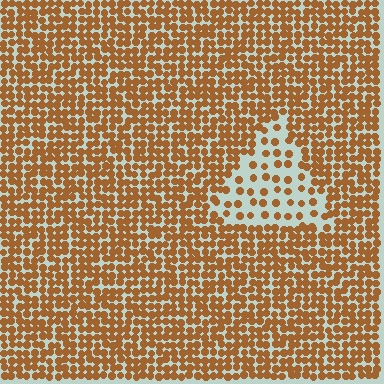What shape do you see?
I see a triangle.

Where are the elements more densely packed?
The elements are more densely packed outside the triangle boundary.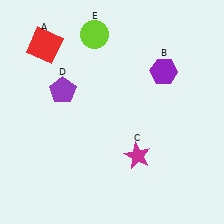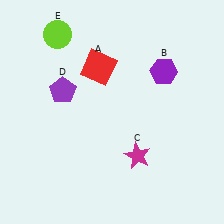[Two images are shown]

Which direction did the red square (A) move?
The red square (A) moved right.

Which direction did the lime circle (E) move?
The lime circle (E) moved left.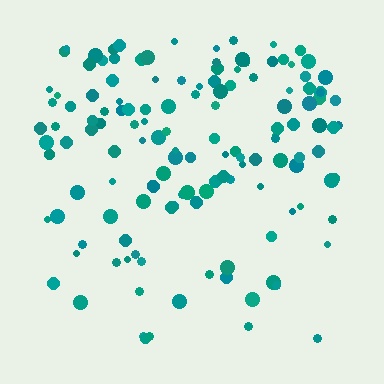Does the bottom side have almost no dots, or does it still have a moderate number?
Still a moderate number, just noticeably fewer than the top.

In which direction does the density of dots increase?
From bottom to top, with the top side densest.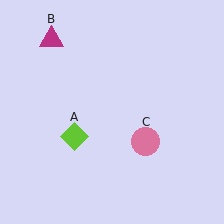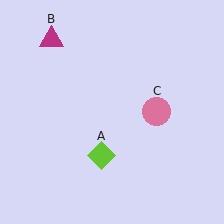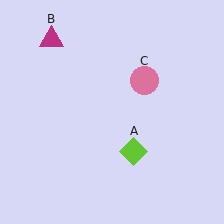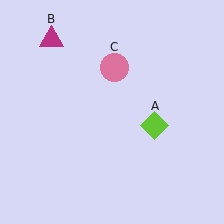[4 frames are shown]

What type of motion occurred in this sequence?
The lime diamond (object A), pink circle (object C) rotated counterclockwise around the center of the scene.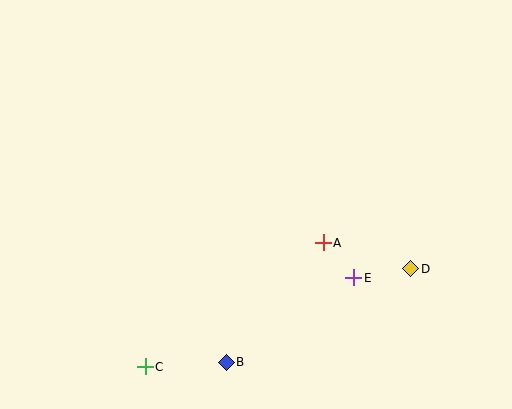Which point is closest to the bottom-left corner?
Point C is closest to the bottom-left corner.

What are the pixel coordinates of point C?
Point C is at (145, 367).